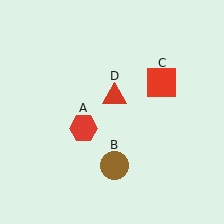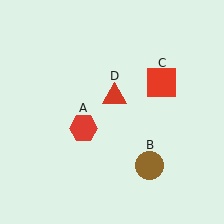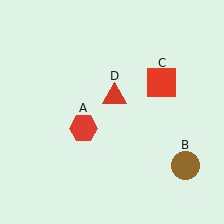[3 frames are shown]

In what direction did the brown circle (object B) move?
The brown circle (object B) moved right.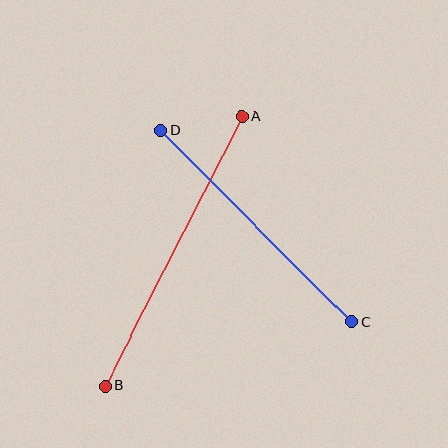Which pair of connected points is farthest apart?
Points A and B are farthest apart.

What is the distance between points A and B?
The distance is approximately 302 pixels.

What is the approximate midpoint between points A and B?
The midpoint is at approximately (174, 251) pixels.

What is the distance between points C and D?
The distance is approximately 271 pixels.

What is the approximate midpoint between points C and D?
The midpoint is at approximately (256, 226) pixels.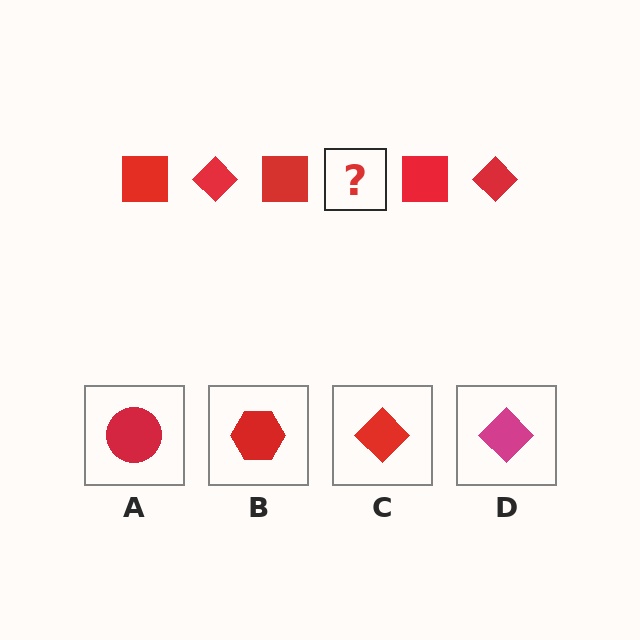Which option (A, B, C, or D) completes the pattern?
C.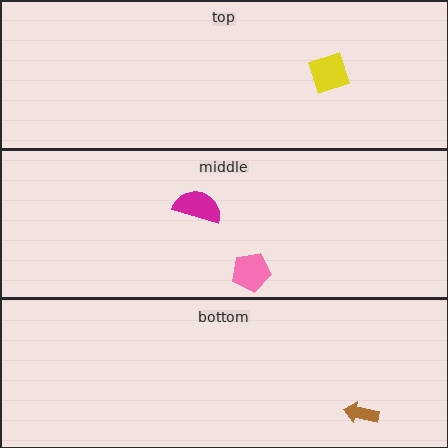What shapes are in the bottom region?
The brown arrow.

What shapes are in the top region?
The yellow square.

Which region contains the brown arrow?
The bottom region.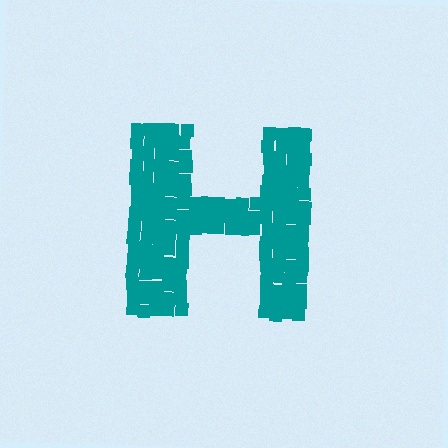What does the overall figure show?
The overall figure shows the letter H.